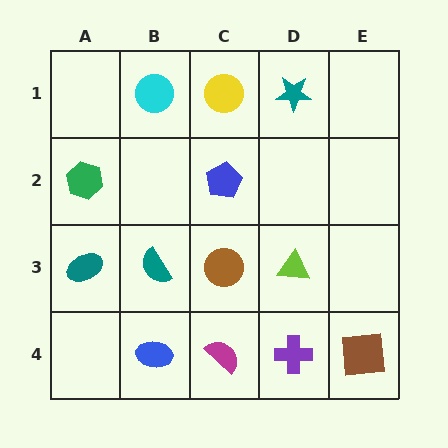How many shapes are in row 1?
3 shapes.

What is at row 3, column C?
A brown circle.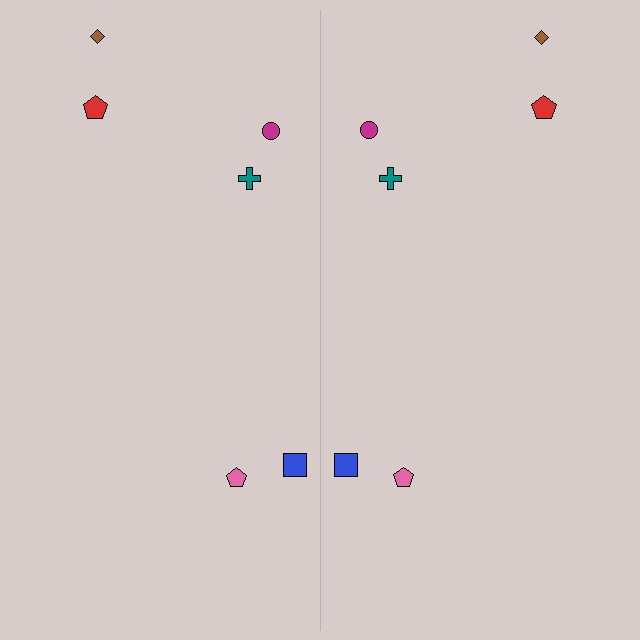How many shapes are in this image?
There are 12 shapes in this image.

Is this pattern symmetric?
Yes, this pattern has bilateral (reflection) symmetry.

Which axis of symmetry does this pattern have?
The pattern has a vertical axis of symmetry running through the center of the image.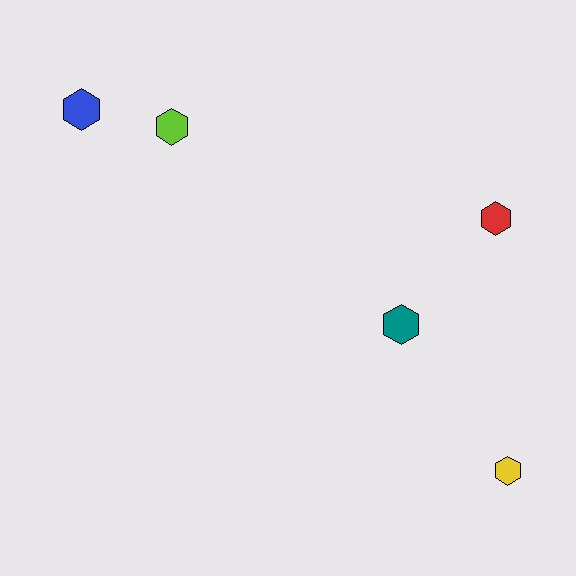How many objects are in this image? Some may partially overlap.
There are 5 objects.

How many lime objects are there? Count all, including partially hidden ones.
There is 1 lime object.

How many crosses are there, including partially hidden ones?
There are no crosses.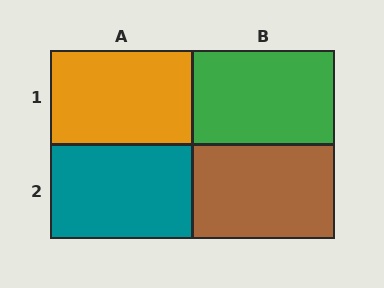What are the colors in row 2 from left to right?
Teal, brown.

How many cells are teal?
1 cell is teal.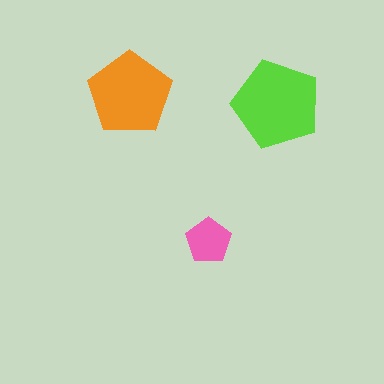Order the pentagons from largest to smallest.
the lime one, the orange one, the pink one.